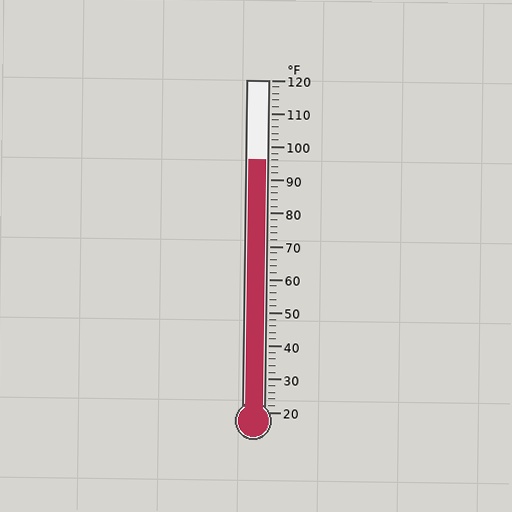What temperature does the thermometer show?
The thermometer shows approximately 96°F.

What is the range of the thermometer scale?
The thermometer scale ranges from 20°F to 120°F.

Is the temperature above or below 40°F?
The temperature is above 40°F.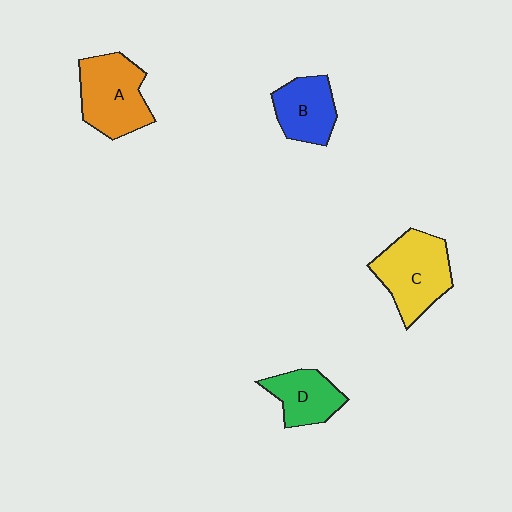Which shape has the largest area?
Shape C (yellow).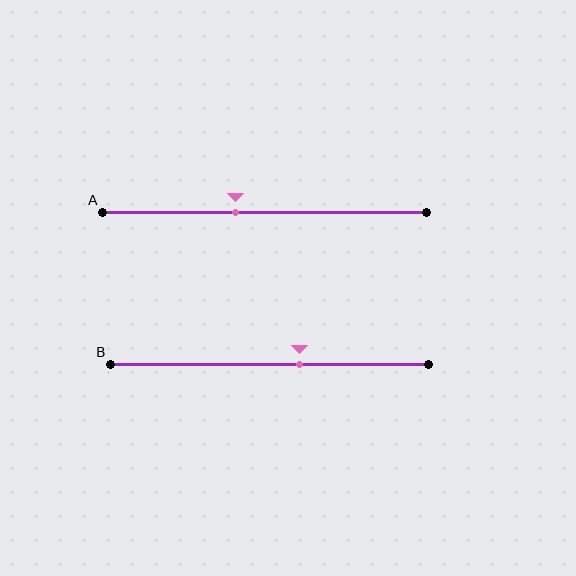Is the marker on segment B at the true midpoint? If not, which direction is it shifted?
No, the marker on segment B is shifted to the right by about 9% of the segment length.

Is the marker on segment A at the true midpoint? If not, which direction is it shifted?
No, the marker on segment A is shifted to the left by about 9% of the segment length.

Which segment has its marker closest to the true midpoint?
Segment A has its marker closest to the true midpoint.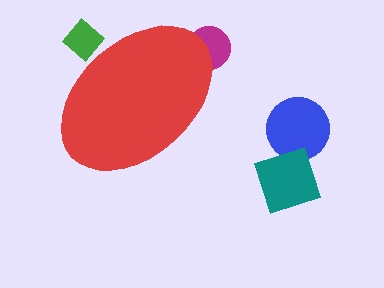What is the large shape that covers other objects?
A red ellipse.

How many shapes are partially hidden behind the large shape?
2 shapes are partially hidden.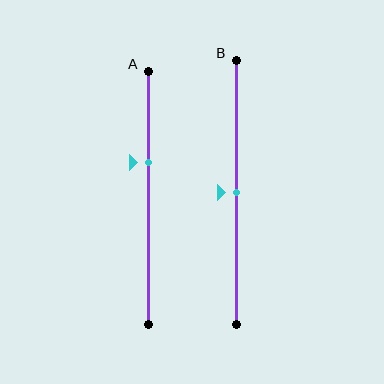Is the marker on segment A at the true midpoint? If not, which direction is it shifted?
No, the marker on segment A is shifted upward by about 14% of the segment length.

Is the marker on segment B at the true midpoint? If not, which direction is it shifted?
Yes, the marker on segment B is at the true midpoint.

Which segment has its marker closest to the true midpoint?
Segment B has its marker closest to the true midpoint.